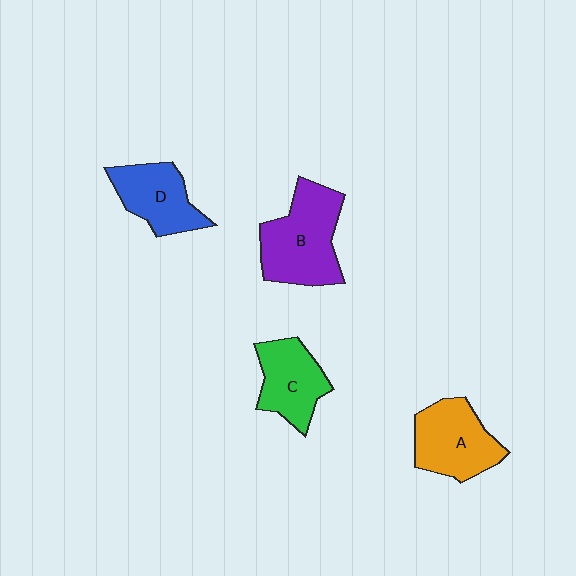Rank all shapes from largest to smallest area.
From largest to smallest: B (purple), A (orange), D (blue), C (green).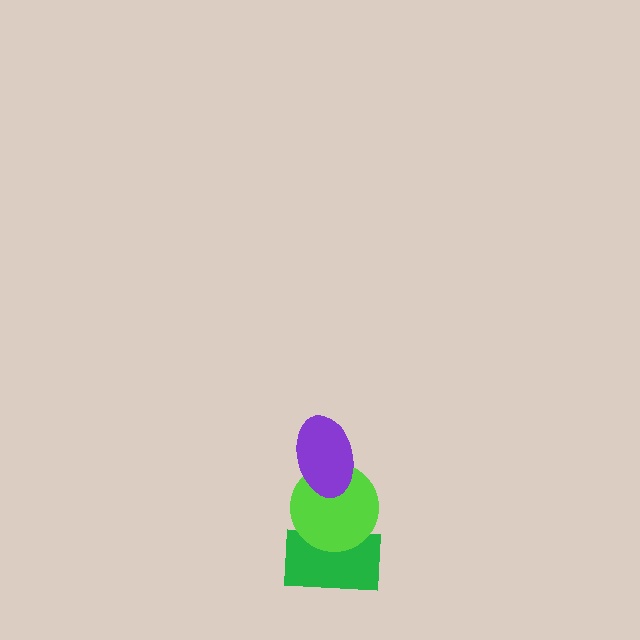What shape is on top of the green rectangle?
The lime circle is on top of the green rectangle.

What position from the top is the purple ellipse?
The purple ellipse is 1st from the top.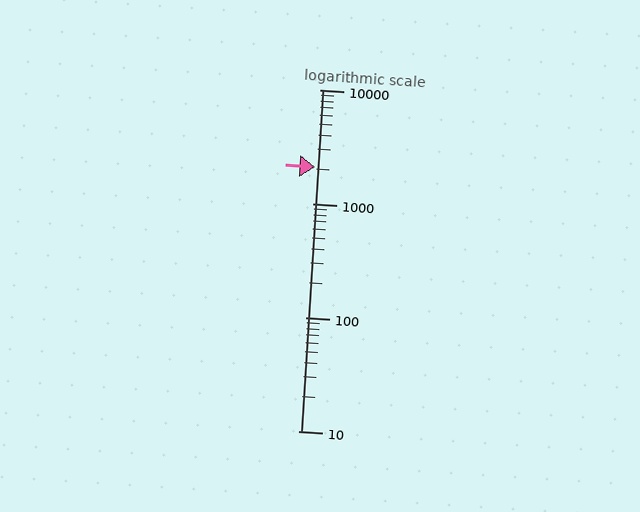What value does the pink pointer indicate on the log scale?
The pointer indicates approximately 2100.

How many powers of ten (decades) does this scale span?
The scale spans 3 decades, from 10 to 10000.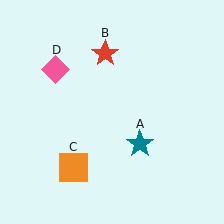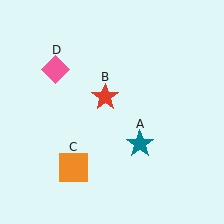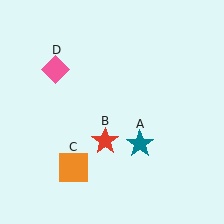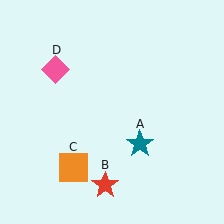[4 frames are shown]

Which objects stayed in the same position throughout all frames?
Teal star (object A) and orange square (object C) and pink diamond (object D) remained stationary.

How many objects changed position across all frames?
1 object changed position: red star (object B).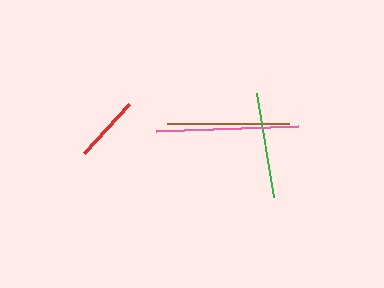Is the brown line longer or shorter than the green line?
The brown line is longer than the green line.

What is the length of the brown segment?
The brown segment is approximately 122 pixels long.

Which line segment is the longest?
The pink line is the longest at approximately 142 pixels.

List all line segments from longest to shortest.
From longest to shortest: pink, brown, green, red.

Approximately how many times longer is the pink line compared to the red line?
The pink line is approximately 2.1 times the length of the red line.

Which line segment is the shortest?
The red line is the shortest at approximately 66 pixels.